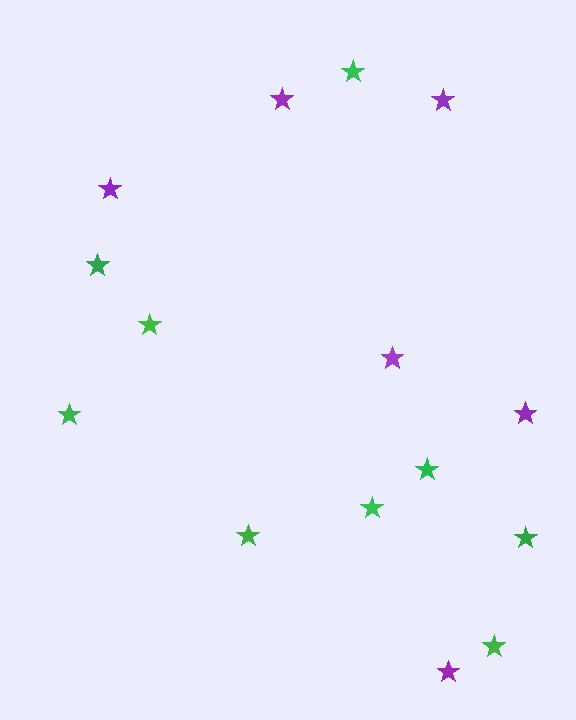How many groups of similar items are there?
There are 2 groups: one group of green stars (9) and one group of purple stars (6).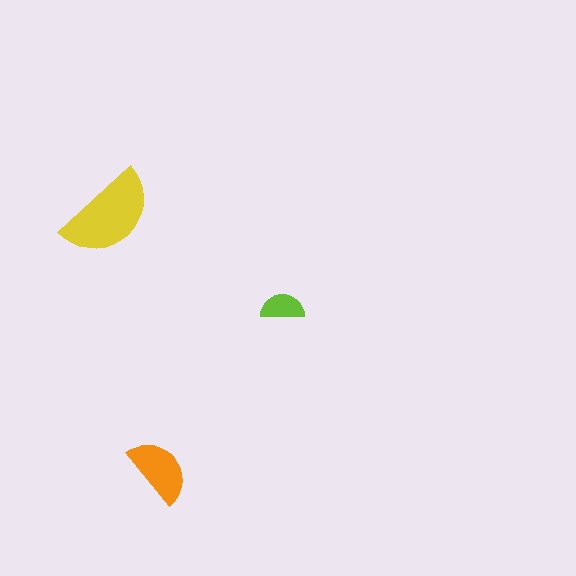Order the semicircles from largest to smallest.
the yellow one, the orange one, the lime one.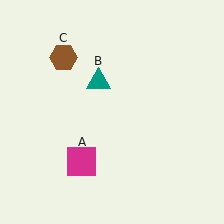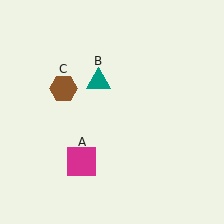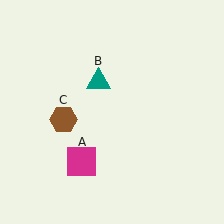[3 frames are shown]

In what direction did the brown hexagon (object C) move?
The brown hexagon (object C) moved down.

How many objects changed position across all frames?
1 object changed position: brown hexagon (object C).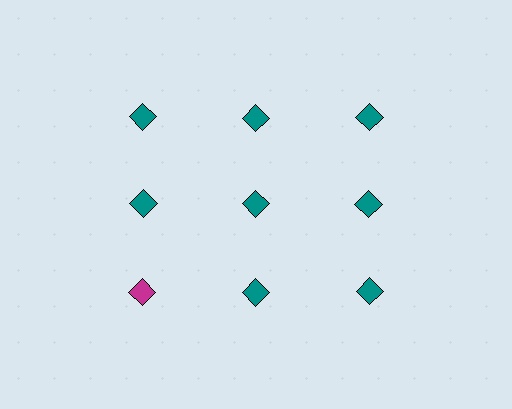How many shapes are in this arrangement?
There are 9 shapes arranged in a grid pattern.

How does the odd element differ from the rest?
It has a different color: magenta instead of teal.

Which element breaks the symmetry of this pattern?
The magenta diamond in the third row, leftmost column breaks the symmetry. All other shapes are teal diamonds.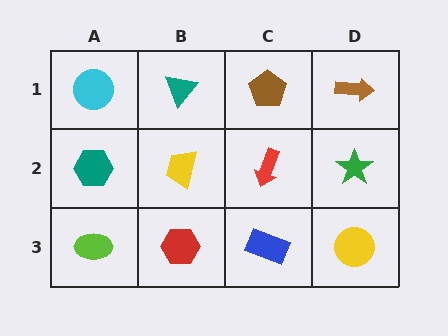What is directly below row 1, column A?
A teal hexagon.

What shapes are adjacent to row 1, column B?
A yellow trapezoid (row 2, column B), a cyan circle (row 1, column A), a brown pentagon (row 1, column C).